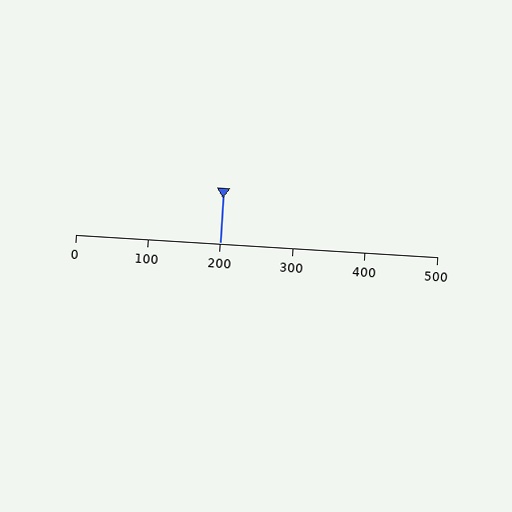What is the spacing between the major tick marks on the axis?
The major ticks are spaced 100 apart.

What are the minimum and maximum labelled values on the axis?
The axis runs from 0 to 500.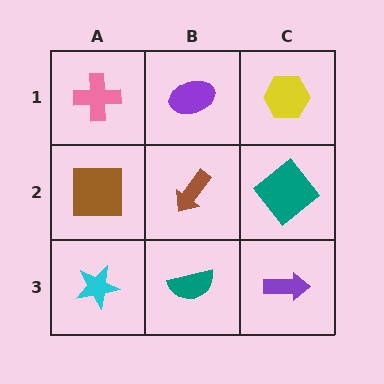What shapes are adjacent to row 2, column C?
A yellow hexagon (row 1, column C), a purple arrow (row 3, column C), a brown arrow (row 2, column B).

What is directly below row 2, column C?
A purple arrow.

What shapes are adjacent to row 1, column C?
A teal diamond (row 2, column C), a purple ellipse (row 1, column B).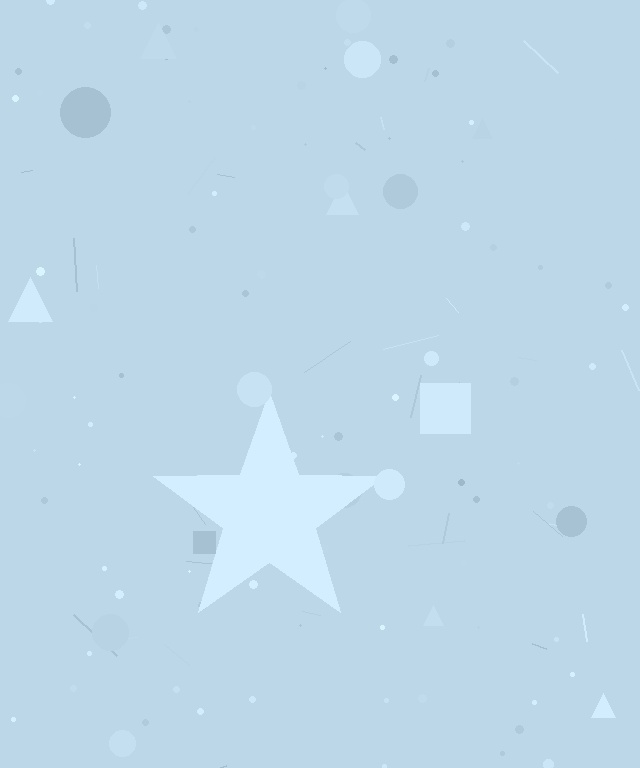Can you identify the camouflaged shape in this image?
The camouflaged shape is a star.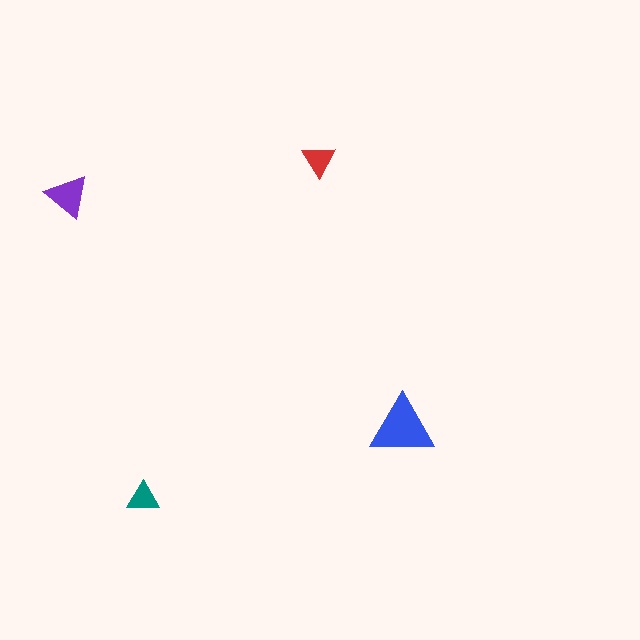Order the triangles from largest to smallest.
the blue one, the purple one, the red one, the teal one.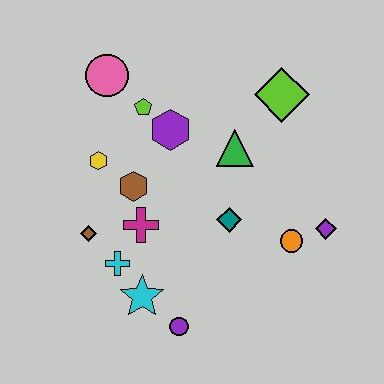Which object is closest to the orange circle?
The purple diamond is closest to the orange circle.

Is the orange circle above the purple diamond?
No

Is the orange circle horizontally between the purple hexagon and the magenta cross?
No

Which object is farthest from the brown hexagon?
The purple diamond is farthest from the brown hexagon.